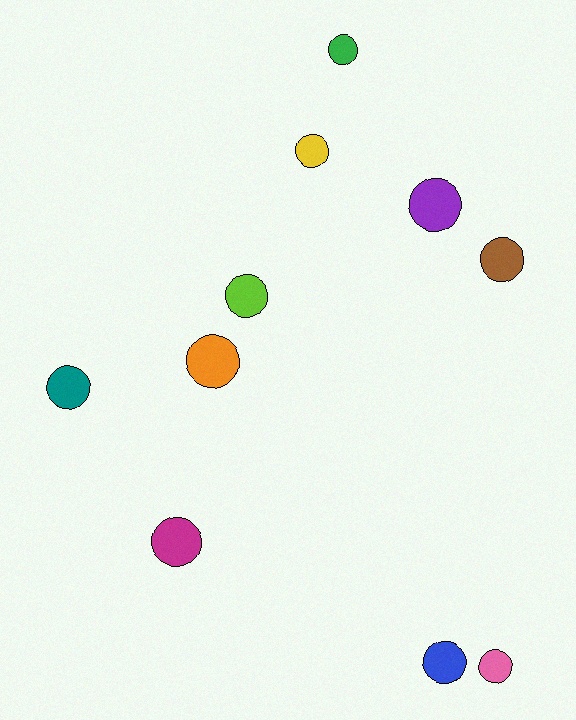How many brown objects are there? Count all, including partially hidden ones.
There is 1 brown object.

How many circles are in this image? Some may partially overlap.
There are 10 circles.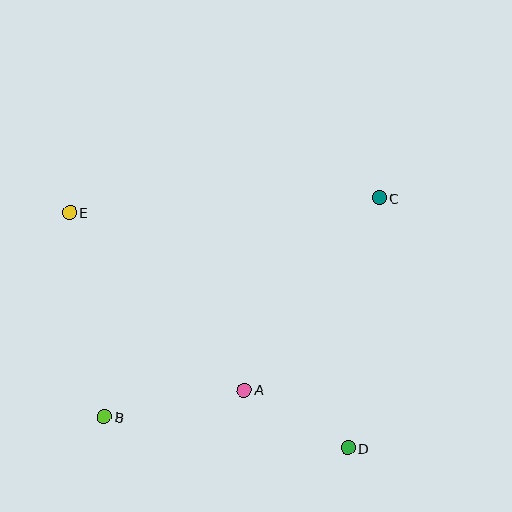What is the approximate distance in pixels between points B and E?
The distance between B and E is approximately 207 pixels.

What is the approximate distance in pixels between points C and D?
The distance between C and D is approximately 252 pixels.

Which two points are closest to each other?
Points A and D are closest to each other.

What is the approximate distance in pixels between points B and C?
The distance between B and C is approximately 352 pixels.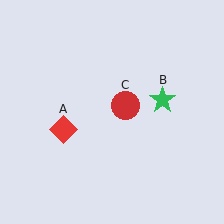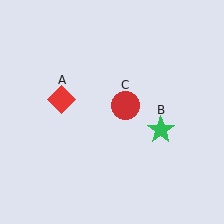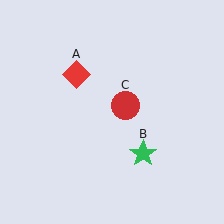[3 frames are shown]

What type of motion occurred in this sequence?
The red diamond (object A), green star (object B) rotated clockwise around the center of the scene.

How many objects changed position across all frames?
2 objects changed position: red diamond (object A), green star (object B).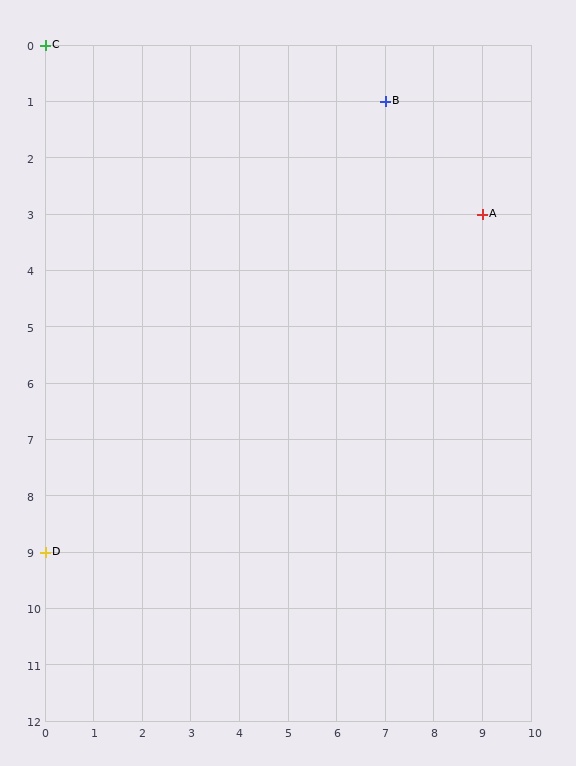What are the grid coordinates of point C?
Point C is at grid coordinates (0, 0).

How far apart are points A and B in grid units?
Points A and B are 2 columns and 2 rows apart (about 2.8 grid units diagonally).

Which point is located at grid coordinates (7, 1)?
Point B is at (7, 1).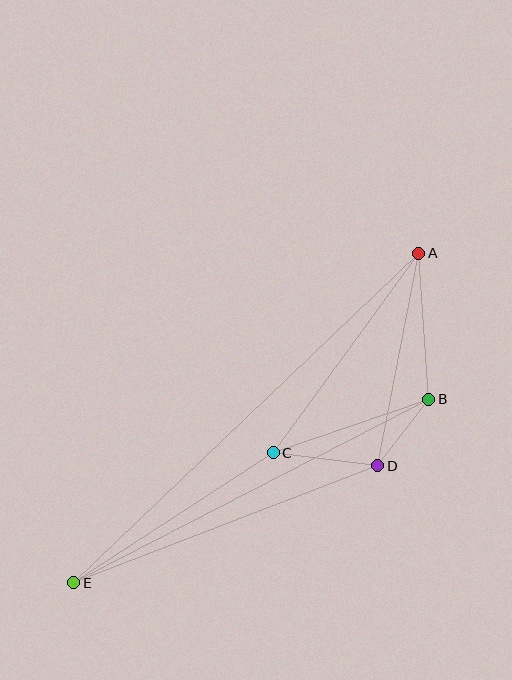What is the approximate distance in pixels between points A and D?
The distance between A and D is approximately 217 pixels.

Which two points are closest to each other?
Points B and D are closest to each other.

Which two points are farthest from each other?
Points A and E are farthest from each other.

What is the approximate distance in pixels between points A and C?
The distance between A and C is approximately 247 pixels.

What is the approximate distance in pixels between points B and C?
The distance between B and C is approximately 164 pixels.